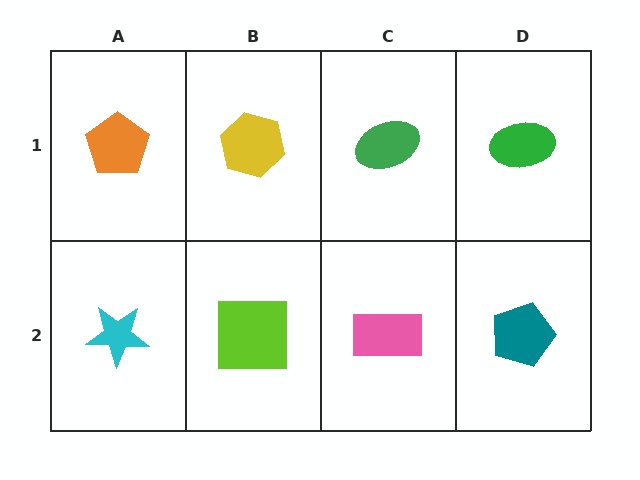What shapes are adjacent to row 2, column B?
A yellow hexagon (row 1, column B), a cyan star (row 2, column A), a pink rectangle (row 2, column C).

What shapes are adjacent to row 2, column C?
A green ellipse (row 1, column C), a lime square (row 2, column B), a teal pentagon (row 2, column D).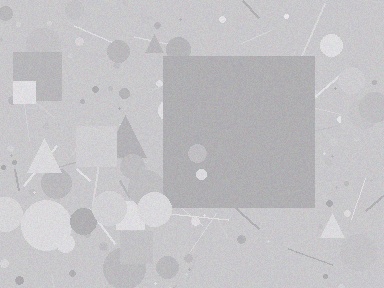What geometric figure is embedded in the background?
A square is embedded in the background.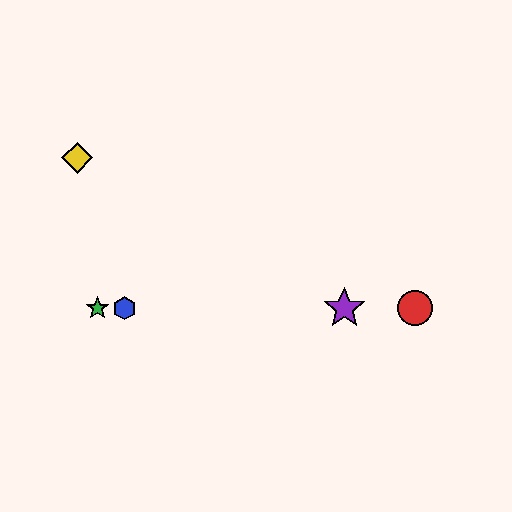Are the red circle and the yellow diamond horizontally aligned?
No, the red circle is at y≈308 and the yellow diamond is at y≈158.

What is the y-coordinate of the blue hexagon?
The blue hexagon is at y≈308.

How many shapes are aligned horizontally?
4 shapes (the red circle, the blue hexagon, the green star, the purple star) are aligned horizontally.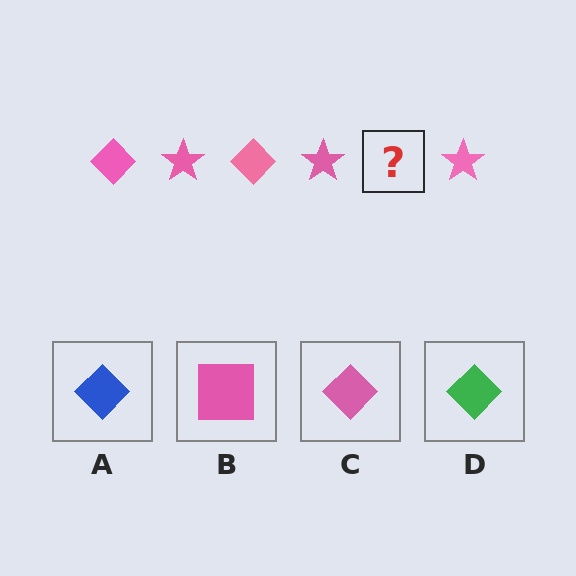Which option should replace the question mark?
Option C.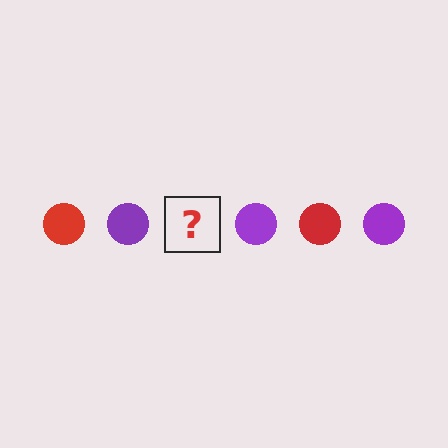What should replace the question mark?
The question mark should be replaced with a red circle.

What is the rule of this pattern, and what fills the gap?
The rule is that the pattern cycles through red, purple circles. The gap should be filled with a red circle.